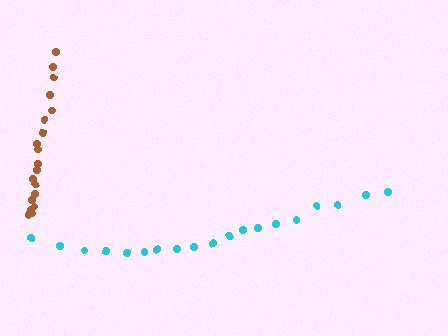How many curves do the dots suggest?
There are 2 distinct paths.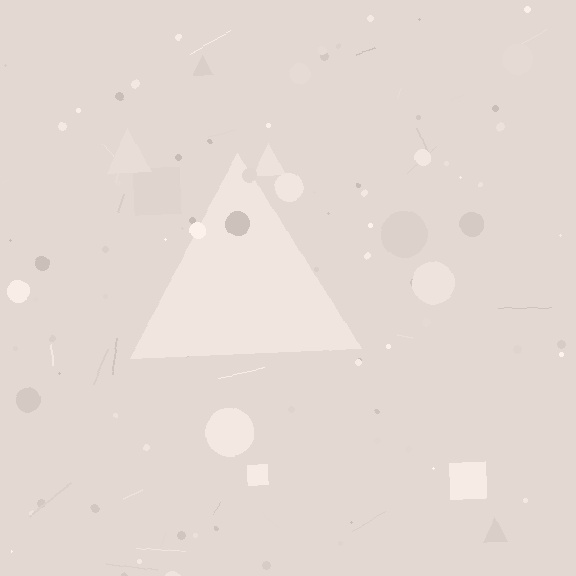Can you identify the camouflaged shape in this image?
The camouflaged shape is a triangle.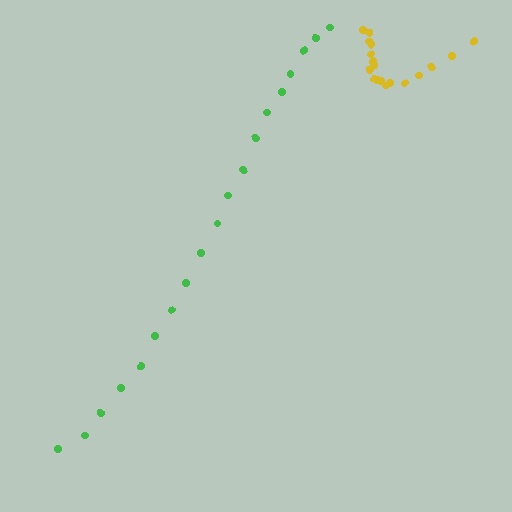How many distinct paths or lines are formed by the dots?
There are 2 distinct paths.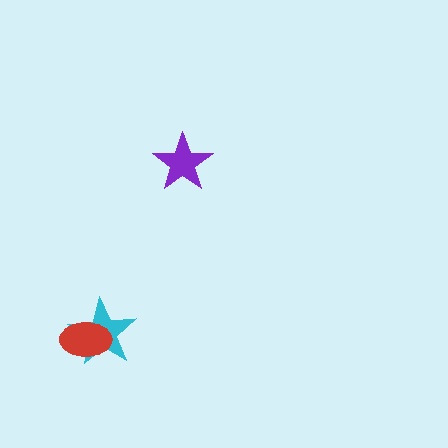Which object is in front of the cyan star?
The red ellipse is in front of the cyan star.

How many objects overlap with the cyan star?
1 object overlaps with the cyan star.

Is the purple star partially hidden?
No, no other shape covers it.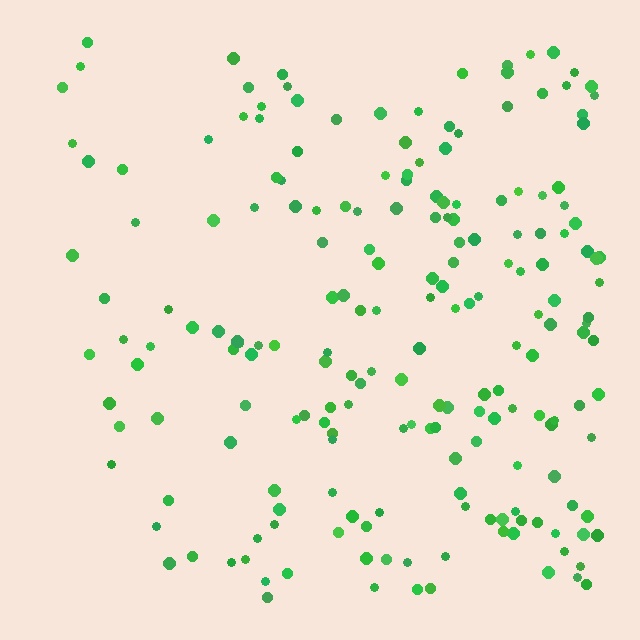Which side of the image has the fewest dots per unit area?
The left.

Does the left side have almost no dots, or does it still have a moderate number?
Still a moderate number, just noticeably fewer than the right.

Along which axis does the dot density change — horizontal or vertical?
Horizontal.